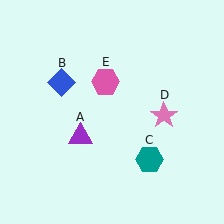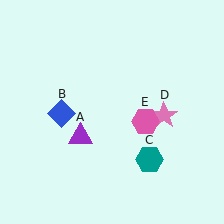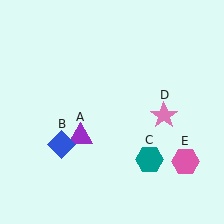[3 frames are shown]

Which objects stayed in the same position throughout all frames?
Purple triangle (object A) and teal hexagon (object C) and pink star (object D) remained stationary.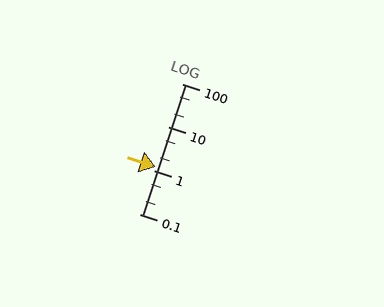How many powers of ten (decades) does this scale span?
The scale spans 3 decades, from 0.1 to 100.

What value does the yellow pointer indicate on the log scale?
The pointer indicates approximately 1.2.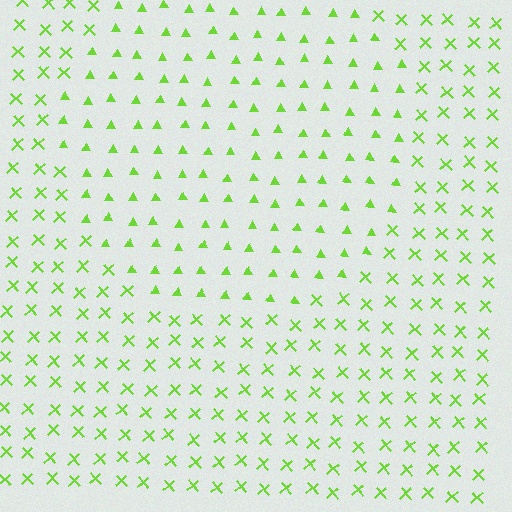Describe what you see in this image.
The image is filled with small lime elements arranged in a uniform grid. A circle-shaped region contains triangles, while the surrounding area contains X marks. The boundary is defined purely by the change in element shape.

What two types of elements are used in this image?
The image uses triangles inside the circle region and X marks outside it.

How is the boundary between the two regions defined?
The boundary is defined by a change in element shape: triangles inside vs. X marks outside. All elements share the same color and spacing.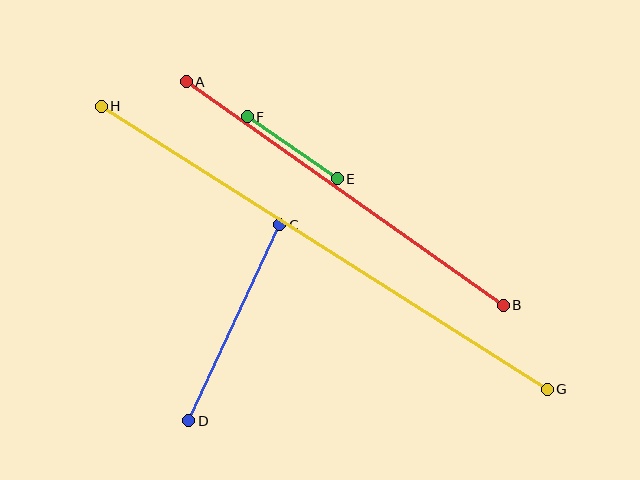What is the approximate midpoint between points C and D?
The midpoint is at approximately (234, 323) pixels.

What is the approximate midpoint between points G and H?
The midpoint is at approximately (324, 248) pixels.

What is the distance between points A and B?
The distance is approximately 388 pixels.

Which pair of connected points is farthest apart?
Points G and H are farthest apart.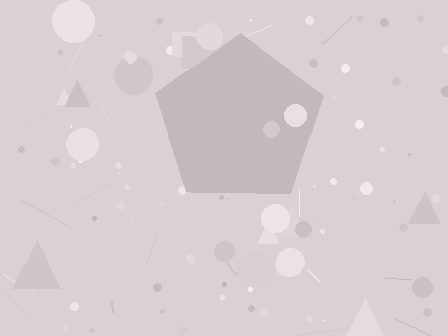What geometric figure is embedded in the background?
A pentagon is embedded in the background.